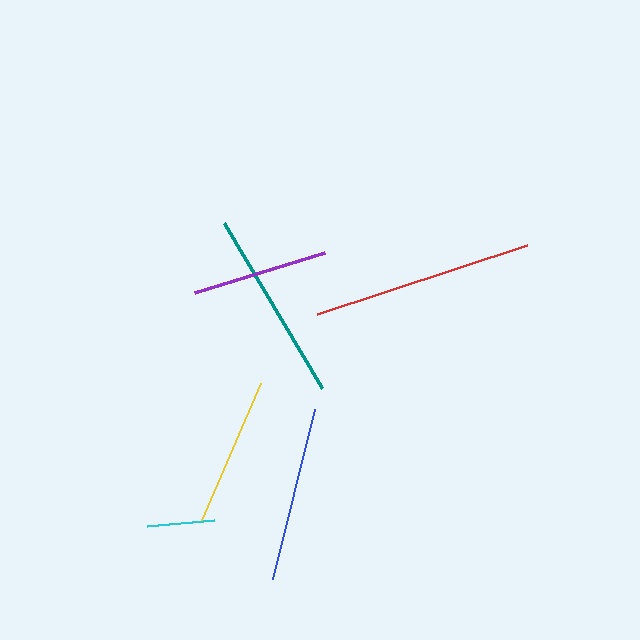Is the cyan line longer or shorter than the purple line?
The purple line is longer than the cyan line.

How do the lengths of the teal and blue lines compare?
The teal and blue lines are approximately the same length.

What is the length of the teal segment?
The teal segment is approximately 192 pixels long.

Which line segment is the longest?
The red line is the longest at approximately 221 pixels.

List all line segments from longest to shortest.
From longest to shortest: red, teal, blue, yellow, purple, cyan.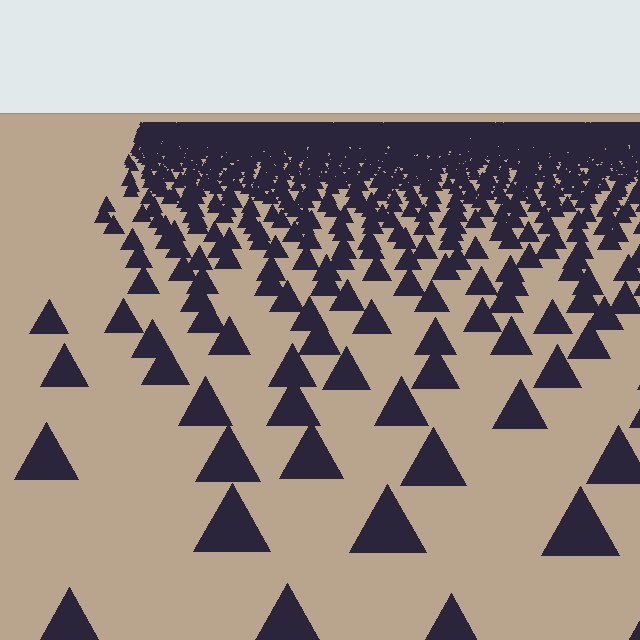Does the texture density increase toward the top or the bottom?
Density increases toward the top.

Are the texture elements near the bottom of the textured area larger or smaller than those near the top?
Larger. Near the bottom, elements are closer to the viewer and appear at a bigger on-screen size.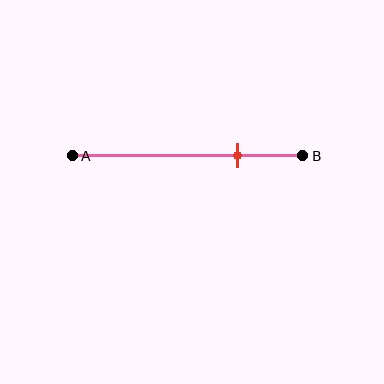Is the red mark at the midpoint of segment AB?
No, the mark is at about 70% from A, not at the 50% midpoint.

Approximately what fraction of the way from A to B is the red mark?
The red mark is approximately 70% of the way from A to B.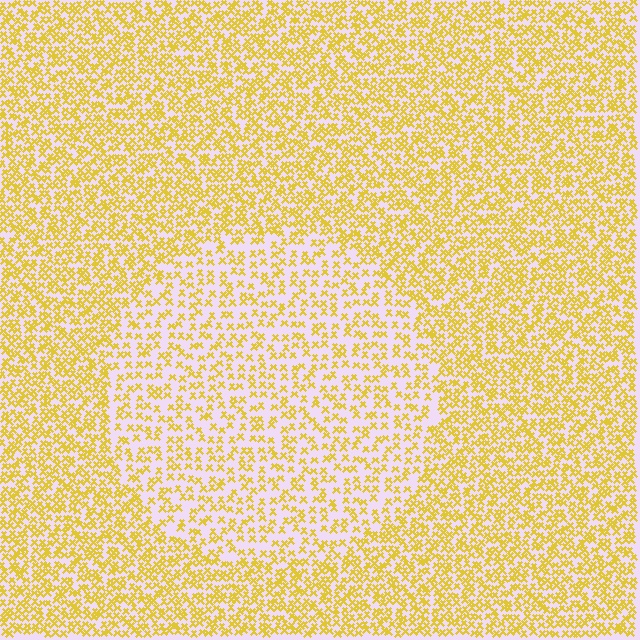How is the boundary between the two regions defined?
The boundary is defined by a change in element density (approximately 1.9x ratio). All elements are the same color, size, and shape.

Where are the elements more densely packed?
The elements are more densely packed outside the circle boundary.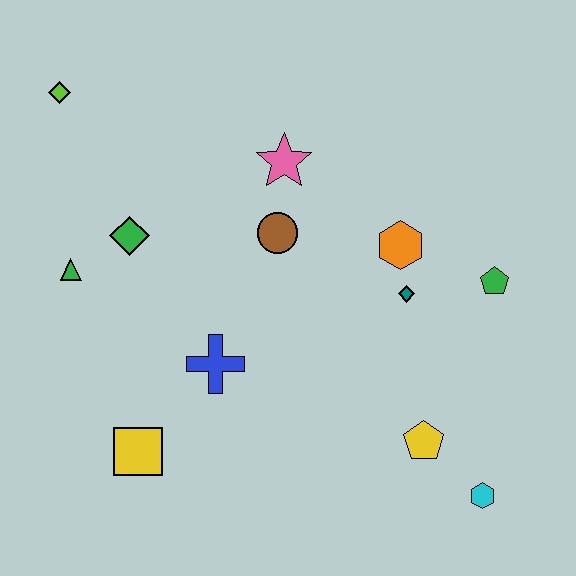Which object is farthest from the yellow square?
The green pentagon is farthest from the yellow square.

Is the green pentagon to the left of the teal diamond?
No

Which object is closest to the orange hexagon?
The teal diamond is closest to the orange hexagon.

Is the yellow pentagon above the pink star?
No